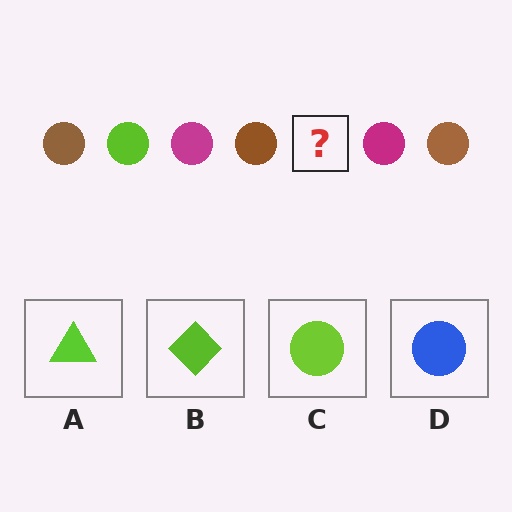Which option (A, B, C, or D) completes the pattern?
C.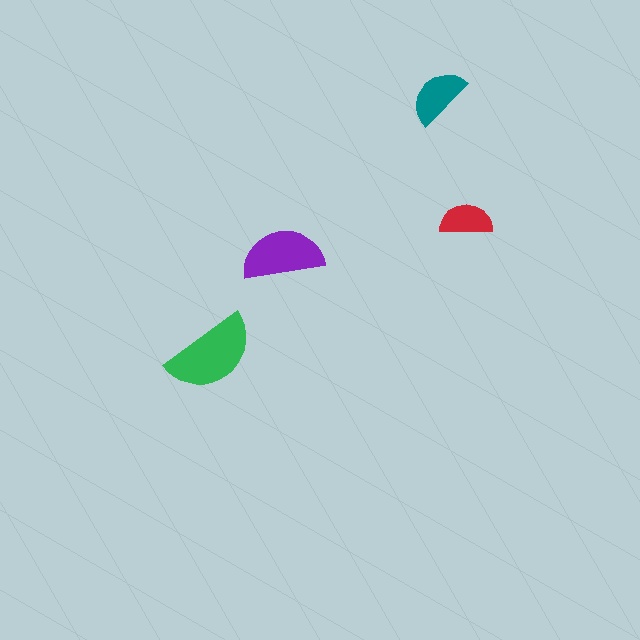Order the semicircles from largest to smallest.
the green one, the purple one, the teal one, the red one.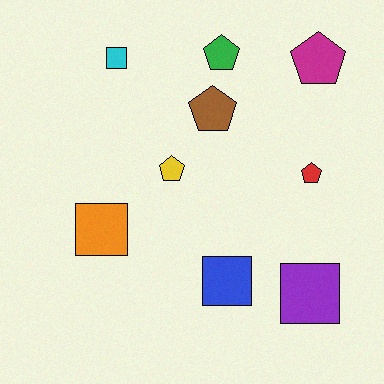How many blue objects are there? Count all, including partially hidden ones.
There is 1 blue object.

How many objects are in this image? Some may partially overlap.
There are 9 objects.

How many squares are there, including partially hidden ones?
There are 4 squares.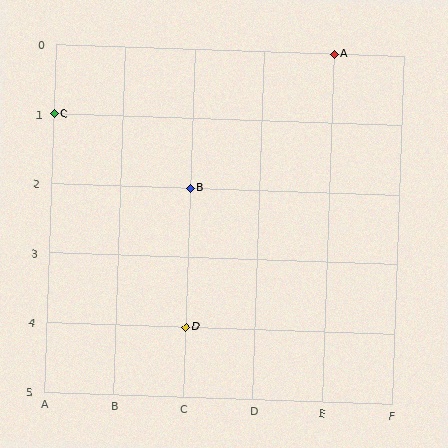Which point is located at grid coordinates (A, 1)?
Point C is at (A, 1).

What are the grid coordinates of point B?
Point B is at grid coordinates (C, 2).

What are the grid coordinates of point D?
Point D is at grid coordinates (C, 4).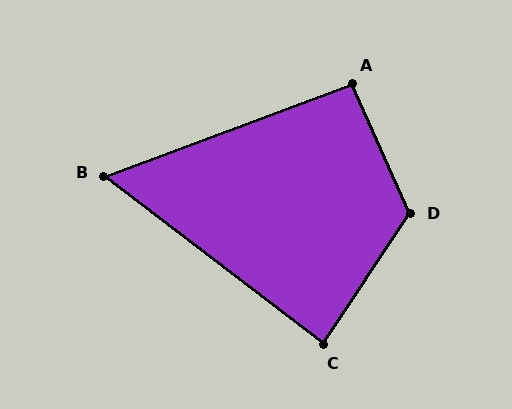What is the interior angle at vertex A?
Approximately 94 degrees (approximately right).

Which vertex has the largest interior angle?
D, at approximately 122 degrees.